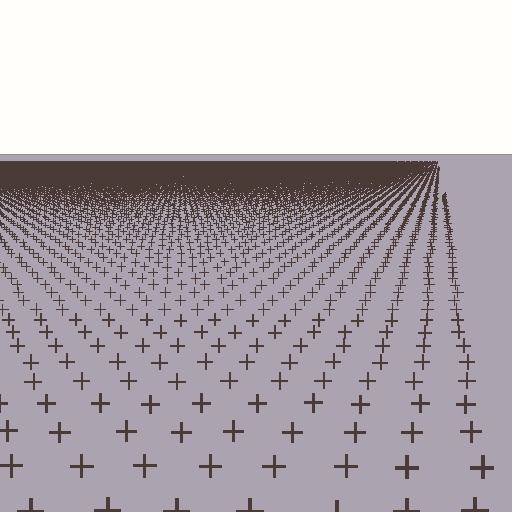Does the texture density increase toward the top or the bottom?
Density increases toward the top.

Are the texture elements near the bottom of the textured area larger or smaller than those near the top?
Larger. Near the bottom, elements are closer to the viewer and appear at a bigger on-screen size.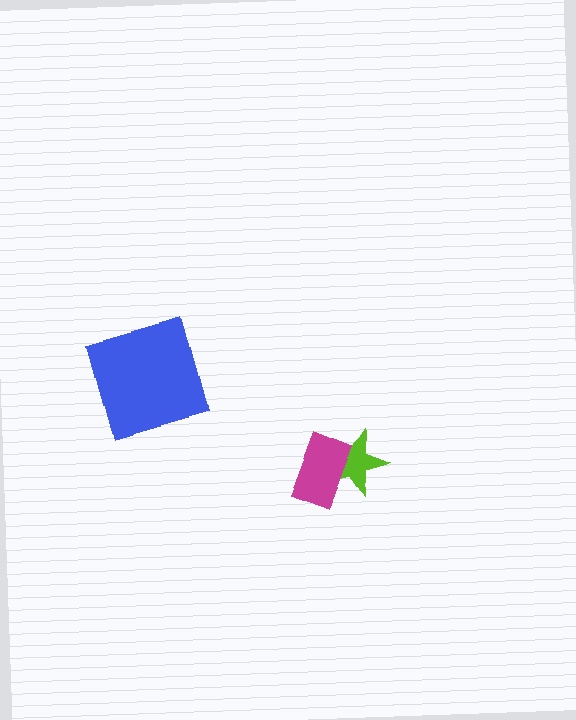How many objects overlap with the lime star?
1 object overlaps with the lime star.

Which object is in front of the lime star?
The magenta rectangle is in front of the lime star.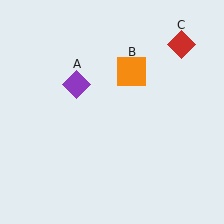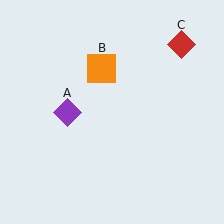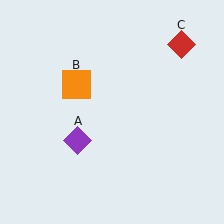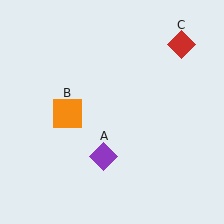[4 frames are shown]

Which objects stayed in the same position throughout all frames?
Red diamond (object C) remained stationary.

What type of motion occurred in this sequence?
The purple diamond (object A), orange square (object B) rotated counterclockwise around the center of the scene.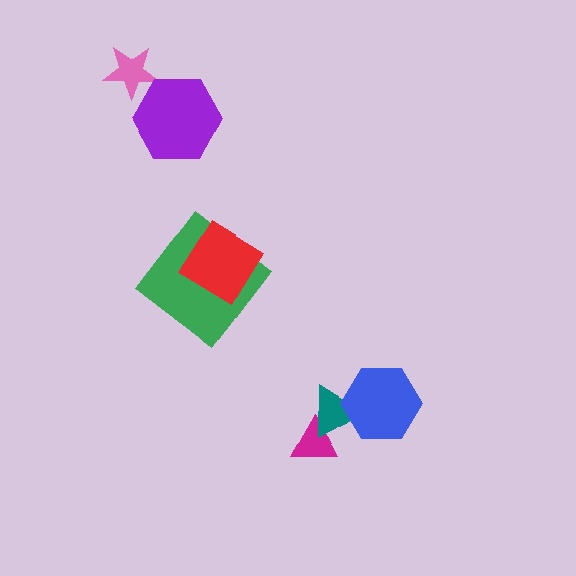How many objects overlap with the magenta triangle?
1 object overlaps with the magenta triangle.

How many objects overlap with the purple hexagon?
1 object overlaps with the purple hexagon.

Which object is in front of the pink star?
The purple hexagon is in front of the pink star.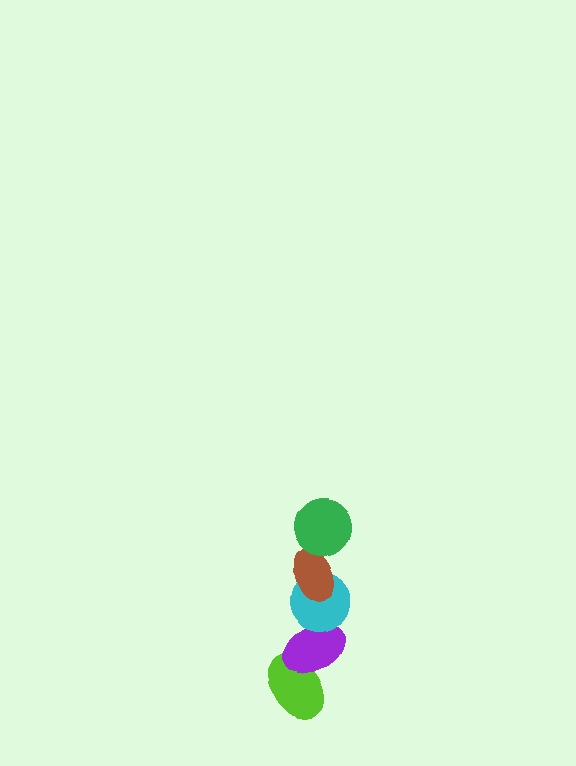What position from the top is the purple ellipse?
The purple ellipse is 4th from the top.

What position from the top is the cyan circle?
The cyan circle is 3rd from the top.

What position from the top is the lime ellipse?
The lime ellipse is 5th from the top.